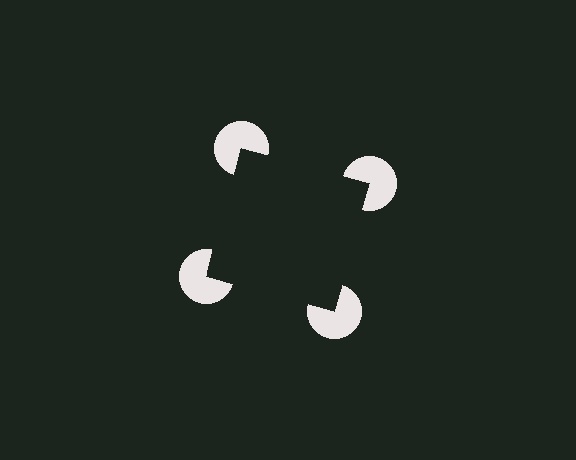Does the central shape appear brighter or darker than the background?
It typically appears slightly darker than the background, even though no actual brightness change is drawn.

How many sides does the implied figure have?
4 sides.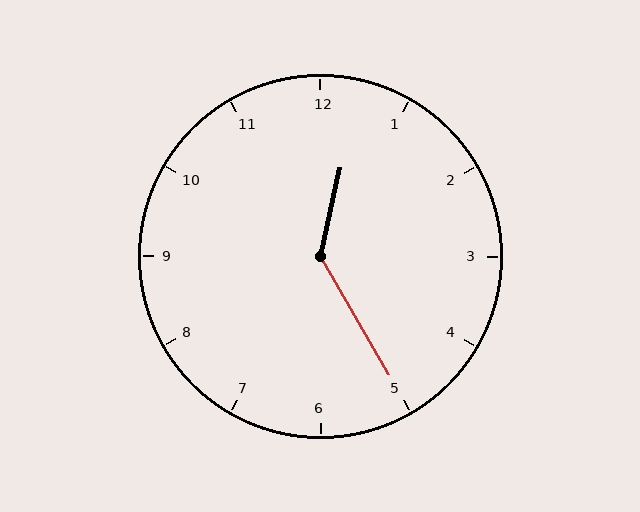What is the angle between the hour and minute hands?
Approximately 138 degrees.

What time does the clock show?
12:25.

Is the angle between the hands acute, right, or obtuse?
It is obtuse.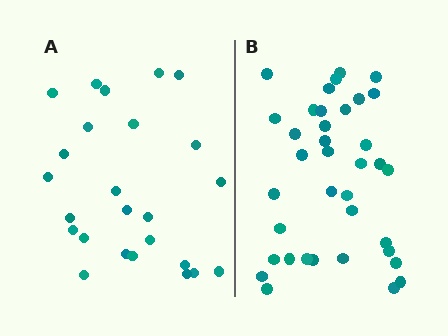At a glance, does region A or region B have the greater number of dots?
Region B (the right region) has more dots.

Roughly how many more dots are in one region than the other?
Region B has roughly 12 or so more dots than region A.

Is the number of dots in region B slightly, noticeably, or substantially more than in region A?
Region B has substantially more. The ratio is roughly 1.5 to 1.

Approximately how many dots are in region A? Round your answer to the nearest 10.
About 20 dots. (The exact count is 25, which rounds to 20.)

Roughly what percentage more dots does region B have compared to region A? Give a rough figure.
About 50% more.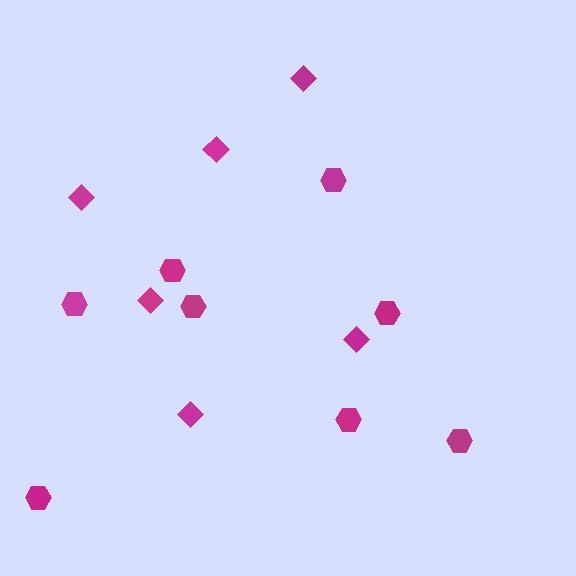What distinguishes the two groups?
There are 2 groups: one group of diamonds (6) and one group of hexagons (8).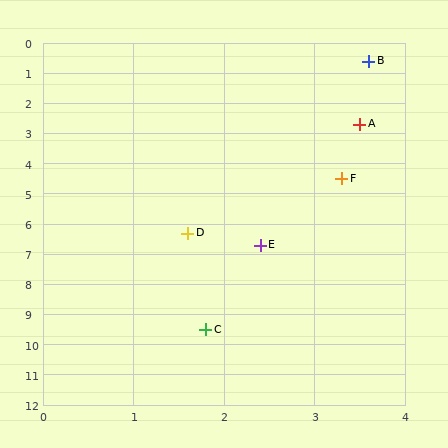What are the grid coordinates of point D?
Point D is at approximately (1.6, 6.3).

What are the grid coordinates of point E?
Point E is at approximately (2.4, 6.7).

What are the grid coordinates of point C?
Point C is at approximately (1.8, 9.5).